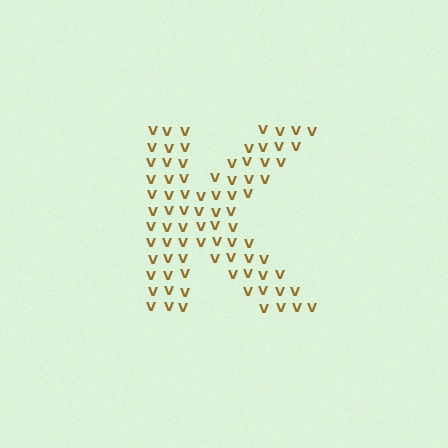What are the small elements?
The small elements are letter V's.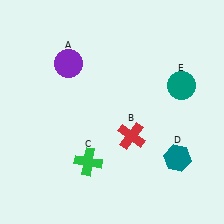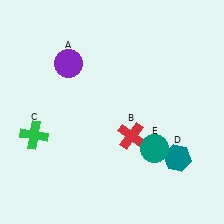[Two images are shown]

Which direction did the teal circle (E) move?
The teal circle (E) moved down.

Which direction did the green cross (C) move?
The green cross (C) moved left.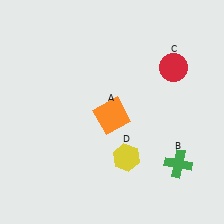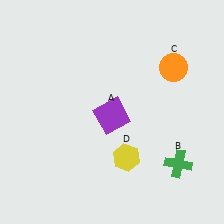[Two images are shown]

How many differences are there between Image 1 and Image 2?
There are 2 differences between the two images.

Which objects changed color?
A changed from orange to purple. C changed from red to orange.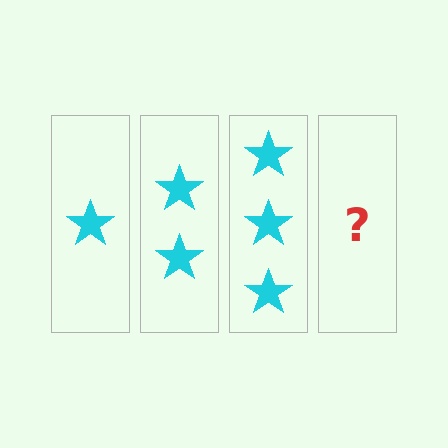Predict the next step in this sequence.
The next step is 4 stars.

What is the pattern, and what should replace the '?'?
The pattern is that each step adds one more star. The '?' should be 4 stars.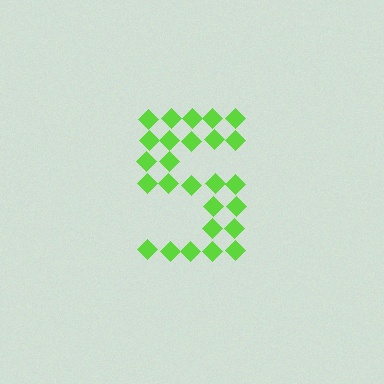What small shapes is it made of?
It is made of small diamonds.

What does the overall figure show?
The overall figure shows the digit 5.